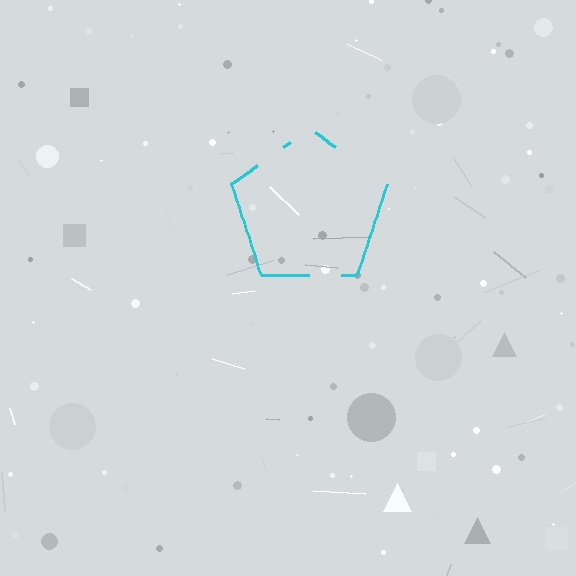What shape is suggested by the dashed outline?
The dashed outline suggests a pentagon.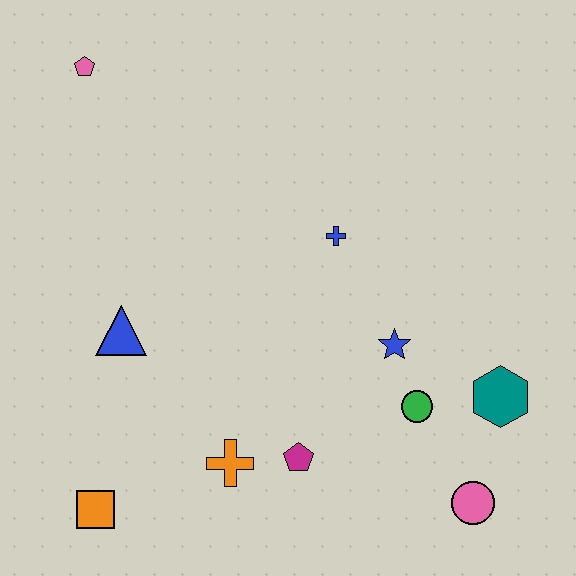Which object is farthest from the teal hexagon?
The pink pentagon is farthest from the teal hexagon.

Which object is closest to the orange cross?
The magenta pentagon is closest to the orange cross.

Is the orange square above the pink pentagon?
No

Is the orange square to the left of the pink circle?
Yes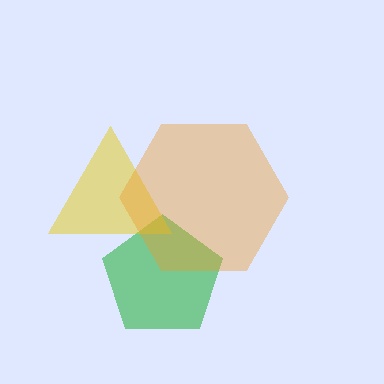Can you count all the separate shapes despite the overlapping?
Yes, there are 3 separate shapes.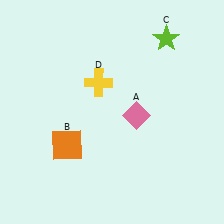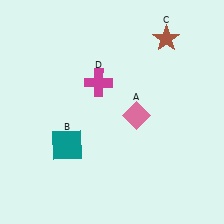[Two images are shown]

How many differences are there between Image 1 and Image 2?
There are 3 differences between the two images.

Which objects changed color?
B changed from orange to teal. C changed from lime to brown. D changed from yellow to magenta.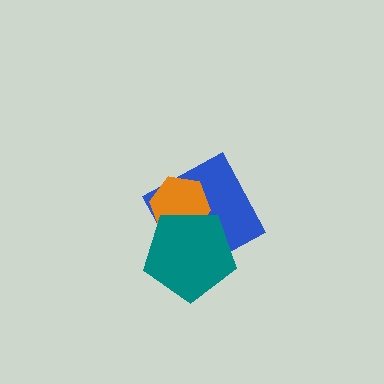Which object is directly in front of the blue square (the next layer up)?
The orange hexagon is directly in front of the blue square.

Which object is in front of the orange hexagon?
The teal pentagon is in front of the orange hexagon.